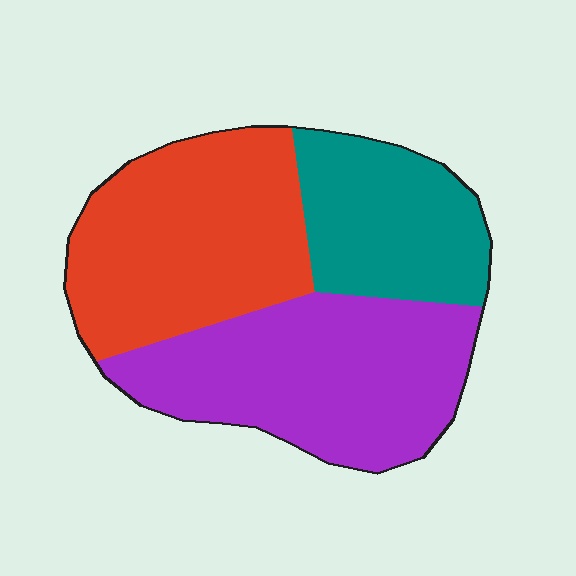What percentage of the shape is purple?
Purple covers 39% of the shape.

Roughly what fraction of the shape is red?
Red covers 37% of the shape.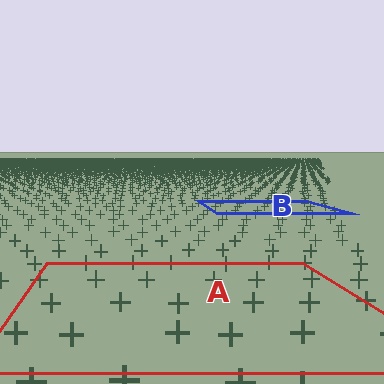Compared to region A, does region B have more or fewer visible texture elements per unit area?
Region B has more texture elements per unit area — they are packed more densely because it is farther away.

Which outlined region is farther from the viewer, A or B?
Region B is farther from the viewer — the texture elements inside it appear smaller and more densely packed.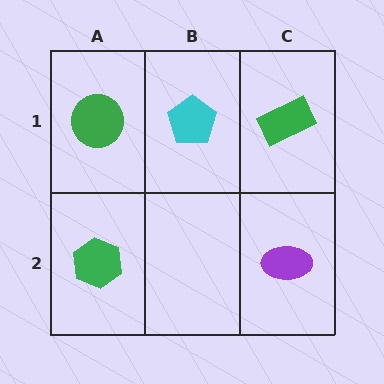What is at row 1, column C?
A green rectangle.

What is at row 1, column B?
A cyan pentagon.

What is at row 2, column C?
A purple ellipse.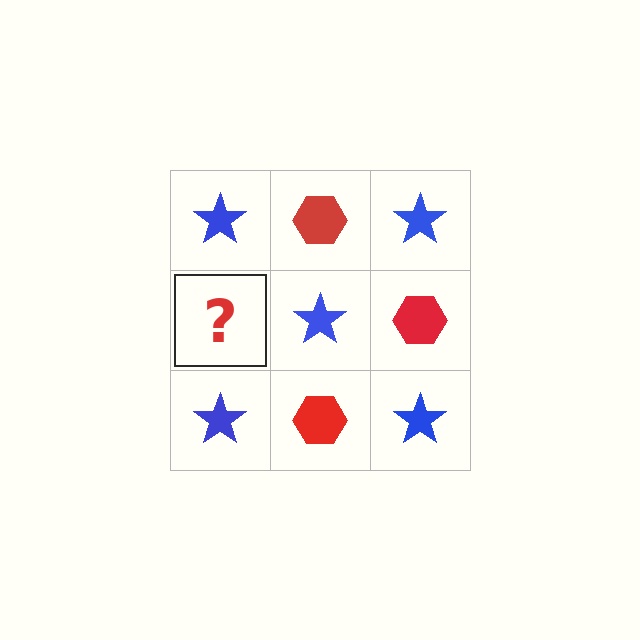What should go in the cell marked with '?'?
The missing cell should contain a red hexagon.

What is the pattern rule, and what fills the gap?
The rule is that it alternates blue star and red hexagon in a checkerboard pattern. The gap should be filled with a red hexagon.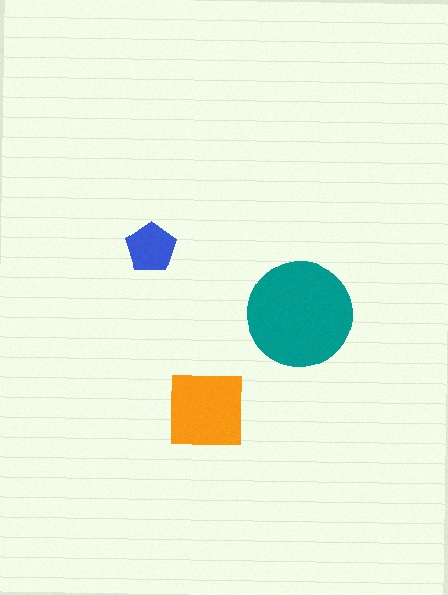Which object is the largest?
The teal circle.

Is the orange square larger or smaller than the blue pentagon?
Larger.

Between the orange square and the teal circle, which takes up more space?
The teal circle.